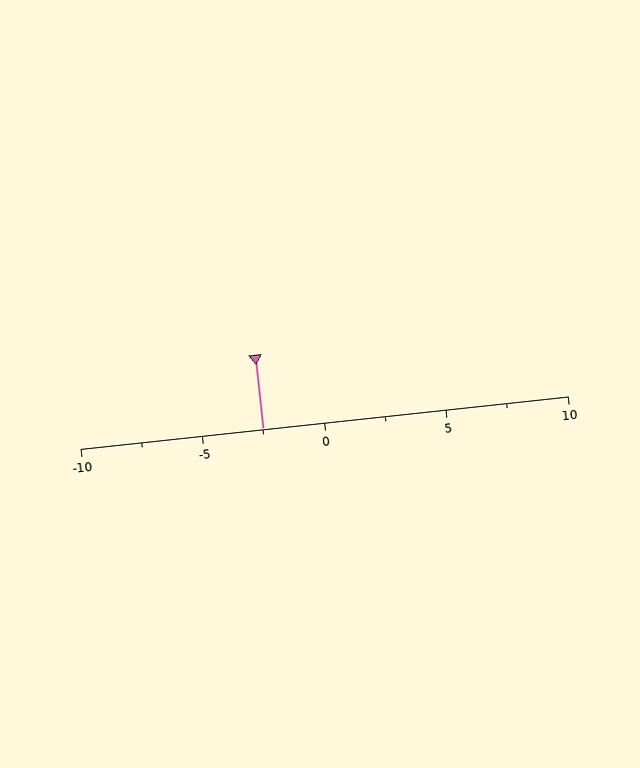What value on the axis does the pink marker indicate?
The marker indicates approximately -2.5.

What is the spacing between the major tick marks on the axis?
The major ticks are spaced 5 apart.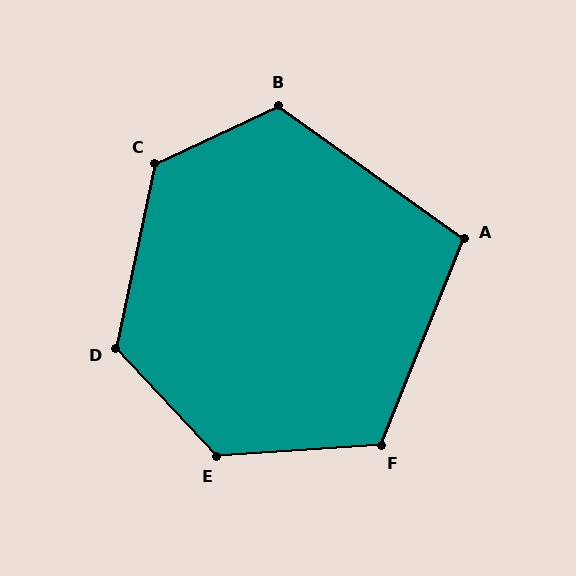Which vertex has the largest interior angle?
E, at approximately 129 degrees.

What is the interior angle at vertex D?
Approximately 125 degrees (obtuse).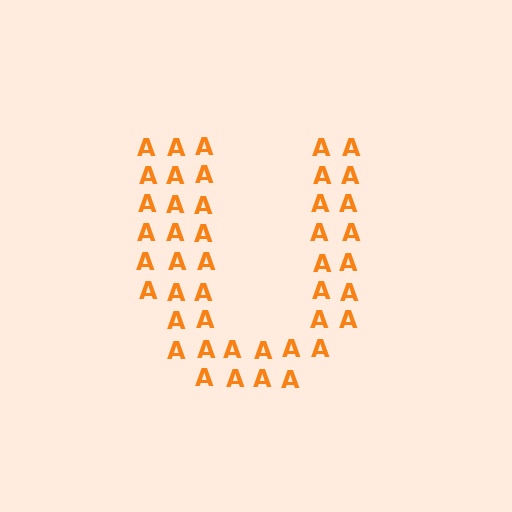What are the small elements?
The small elements are letter A's.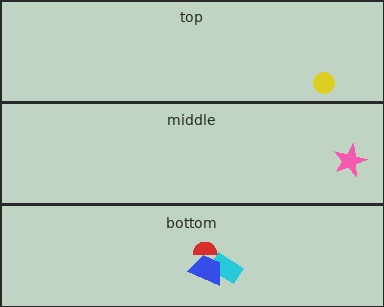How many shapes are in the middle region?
1.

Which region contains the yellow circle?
The top region.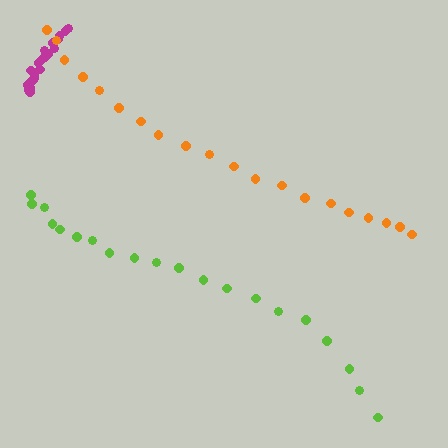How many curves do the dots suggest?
There are 3 distinct paths.